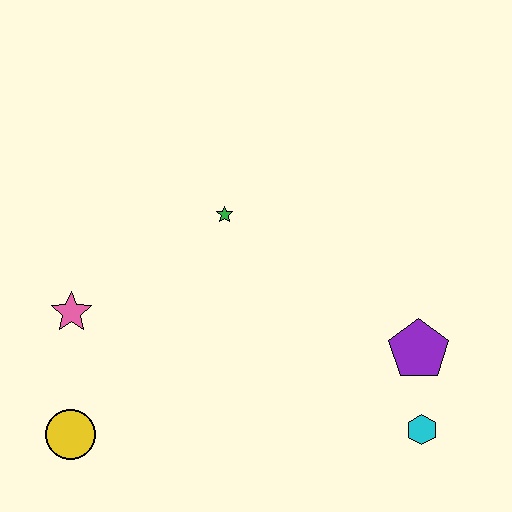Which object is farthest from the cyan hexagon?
The pink star is farthest from the cyan hexagon.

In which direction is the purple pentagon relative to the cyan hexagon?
The purple pentagon is above the cyan hexagon.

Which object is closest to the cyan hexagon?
The purple pentagon is closest to the cyan hexagon.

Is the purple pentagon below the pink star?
Yes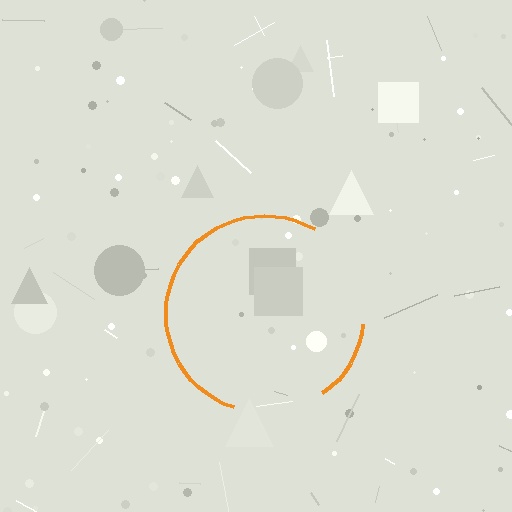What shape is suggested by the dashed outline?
The dashed outline suggests a circle.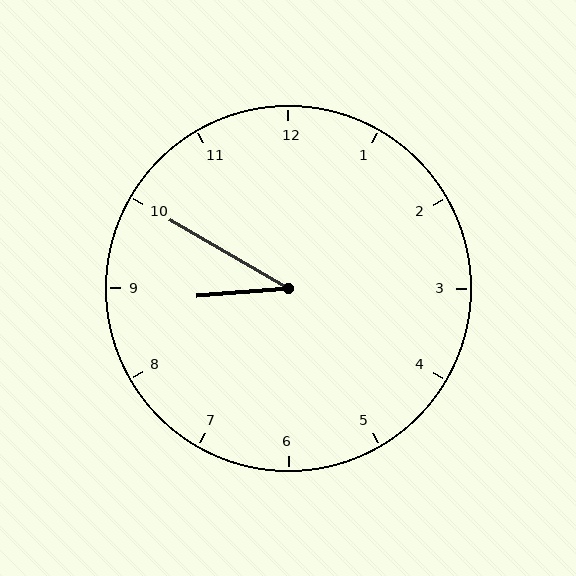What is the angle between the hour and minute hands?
Approximately 35 degrees.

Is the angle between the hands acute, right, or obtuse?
It is acute.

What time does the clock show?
8:50.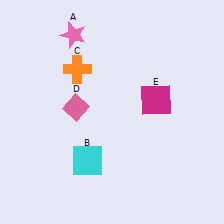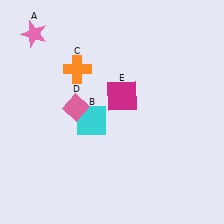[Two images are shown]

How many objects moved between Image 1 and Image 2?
3 objects moved between the two images.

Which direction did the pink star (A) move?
The pink star (A) moved left.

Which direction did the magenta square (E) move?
The magenta square (E) moved left.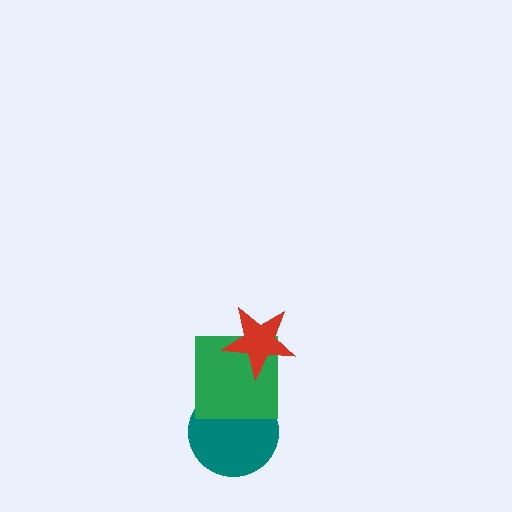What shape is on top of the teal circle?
The green square is on top of the teal circle.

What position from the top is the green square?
The green square is 2nd from the top.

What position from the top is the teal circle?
The teal circle is 3rd from the top.